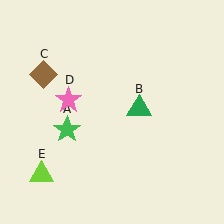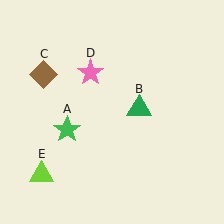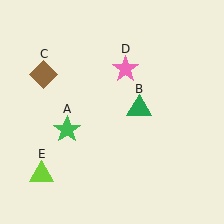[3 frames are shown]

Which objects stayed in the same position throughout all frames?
Green star (object A) and green triangle (object B) and brown diamond (object C) and lime triangle (object E) remained stationary.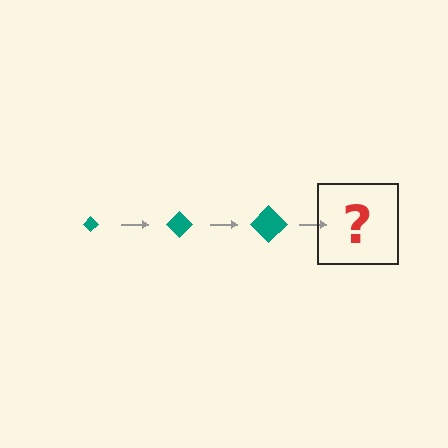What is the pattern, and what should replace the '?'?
The pattern is that the diamond gets progressively larger each step. The '?' should be a teal diamond, larger than the previous one.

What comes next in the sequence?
The next element should be a teal diamond, larger than the previous one.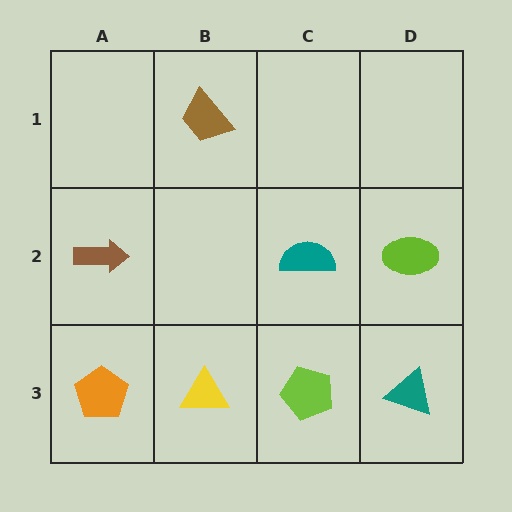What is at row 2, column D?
A lime ellipse.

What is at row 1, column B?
A brown trapezoid.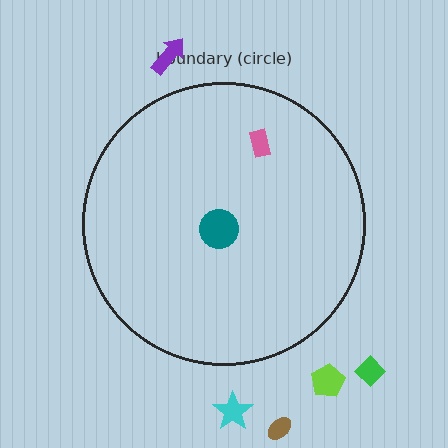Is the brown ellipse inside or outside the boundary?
Outside.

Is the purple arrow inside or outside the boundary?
Outside.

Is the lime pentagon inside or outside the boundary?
Outside.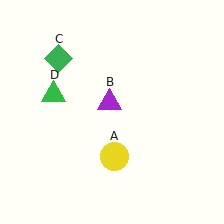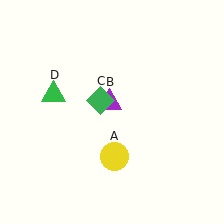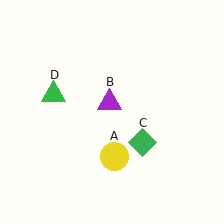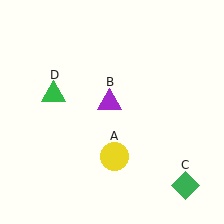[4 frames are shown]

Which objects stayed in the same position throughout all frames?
Yellow circle (object A) and purple triangle (object B) and green triangle (object D) remained stationary.